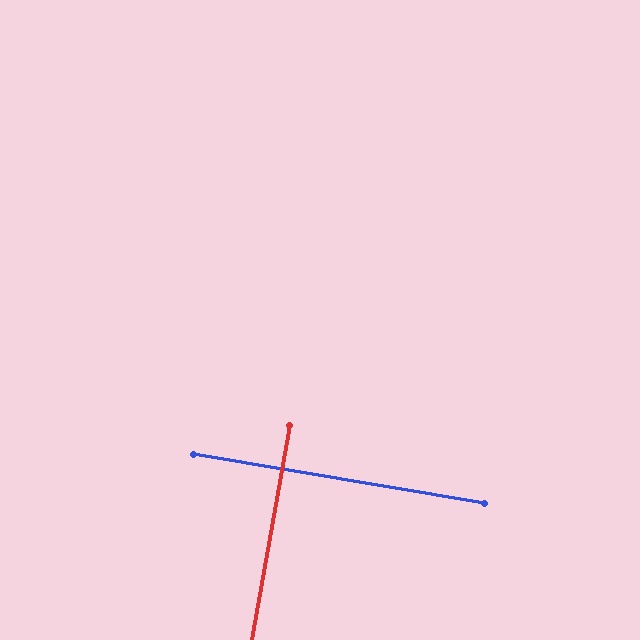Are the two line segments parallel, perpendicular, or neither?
Perpendicular — they meet at approximately 90°.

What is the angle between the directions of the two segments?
Approximately 90 degrees.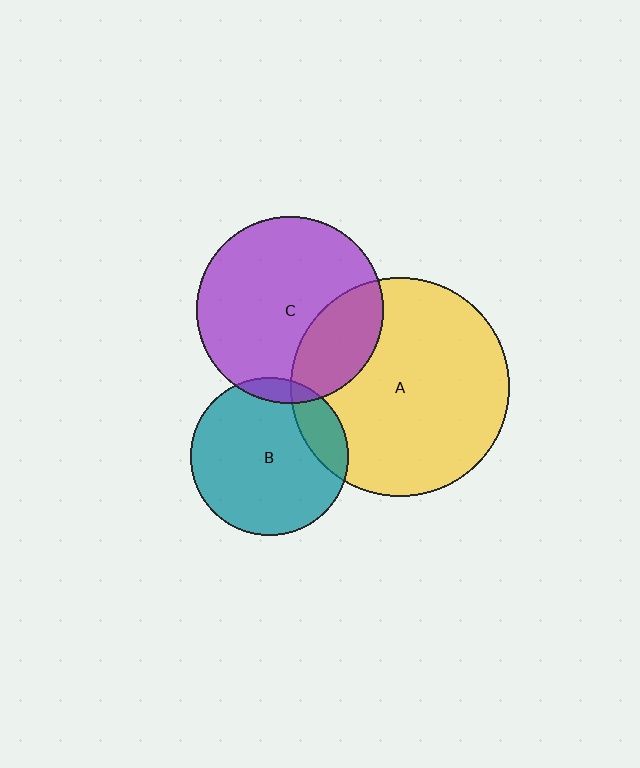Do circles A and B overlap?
Yes.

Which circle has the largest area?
Circle A (yellow).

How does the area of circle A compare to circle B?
Approximately 1.9 times.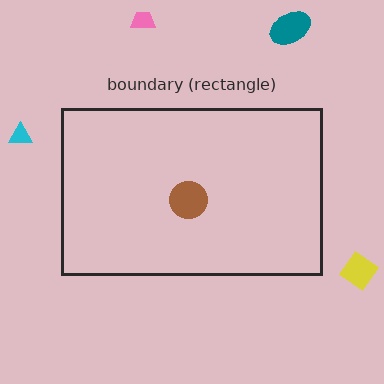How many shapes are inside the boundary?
1 inside, 4 outside.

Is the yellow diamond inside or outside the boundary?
Outside.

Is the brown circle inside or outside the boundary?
Inside.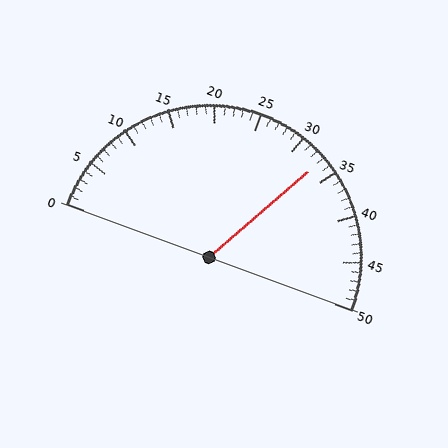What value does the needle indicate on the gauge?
The needle indicates approximately 33.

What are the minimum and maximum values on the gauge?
The gauge ranges from 0 to 50.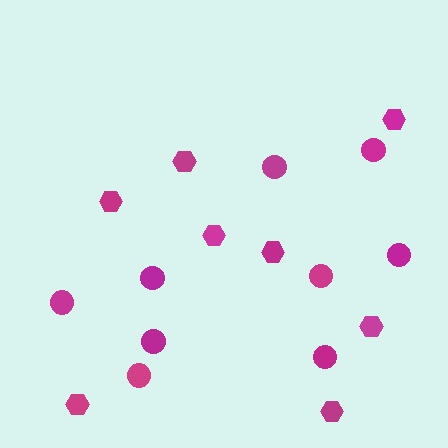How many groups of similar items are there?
There are 2 groups: one group of hexagons (8) and one group of circles (9).